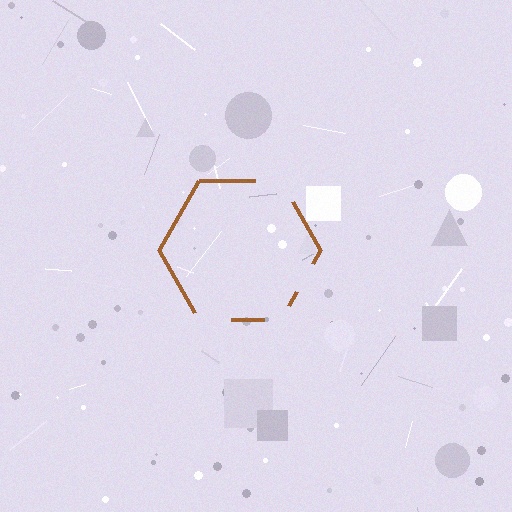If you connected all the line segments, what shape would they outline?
They would outline a hexagon.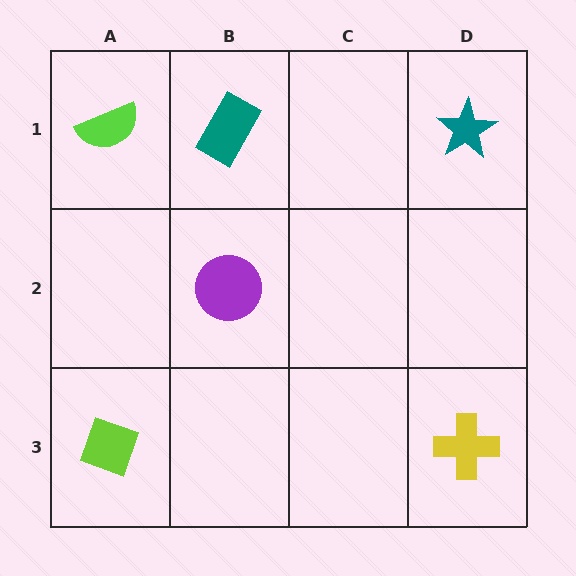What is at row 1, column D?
A teal star.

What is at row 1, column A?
A lime semicircle.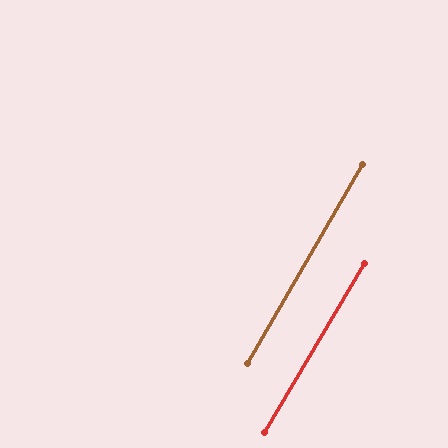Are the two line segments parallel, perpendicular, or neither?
Parallel — their directions differ by only 0.3°.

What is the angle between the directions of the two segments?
Approximately 0 degrees.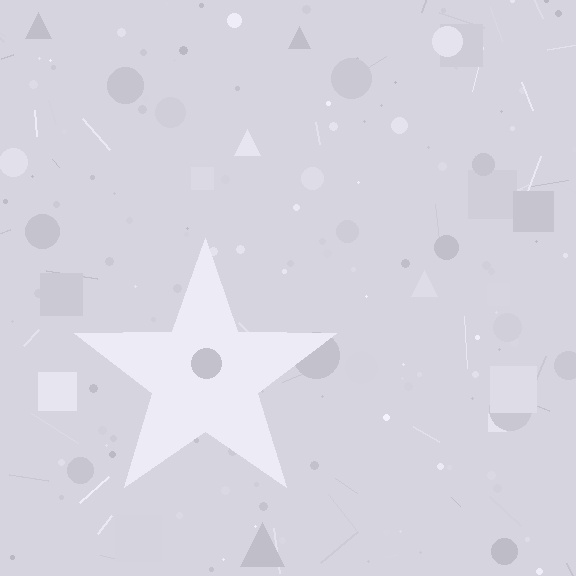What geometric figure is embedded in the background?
A star is embedded in the background.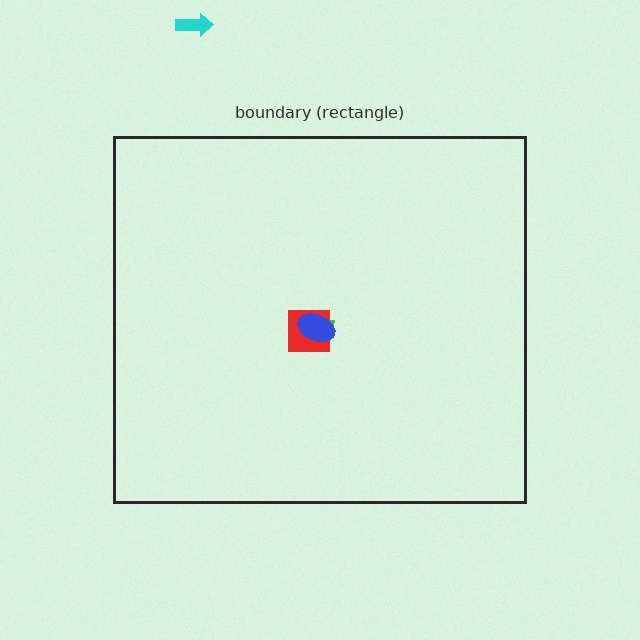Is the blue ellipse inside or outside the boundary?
Inside.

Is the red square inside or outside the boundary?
Inside.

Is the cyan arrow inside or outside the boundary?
Outside.